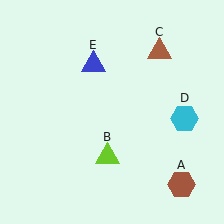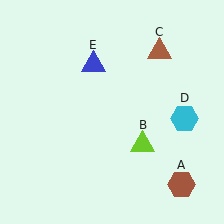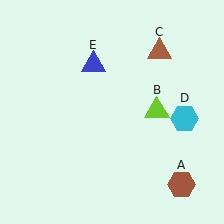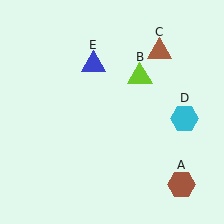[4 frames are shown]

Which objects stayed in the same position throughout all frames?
Brown hexagon (object A) and brown triangle (object C) and cyan hexagon (object D) and blue triangle (object E) remained stationary.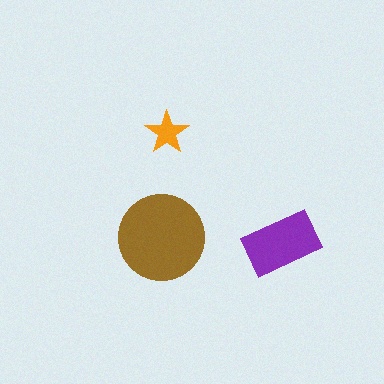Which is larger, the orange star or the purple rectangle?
The purple rectangle.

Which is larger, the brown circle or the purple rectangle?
The brown circle.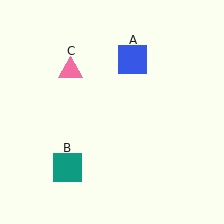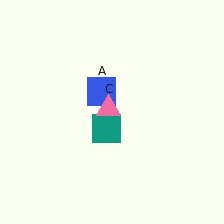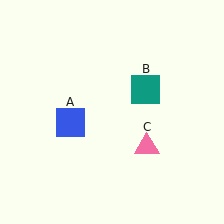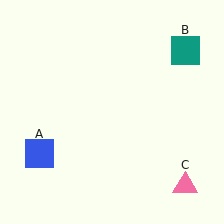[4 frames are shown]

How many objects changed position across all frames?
3 objects changed position: blue square (object A), teal square (object B), pink triangle (object C).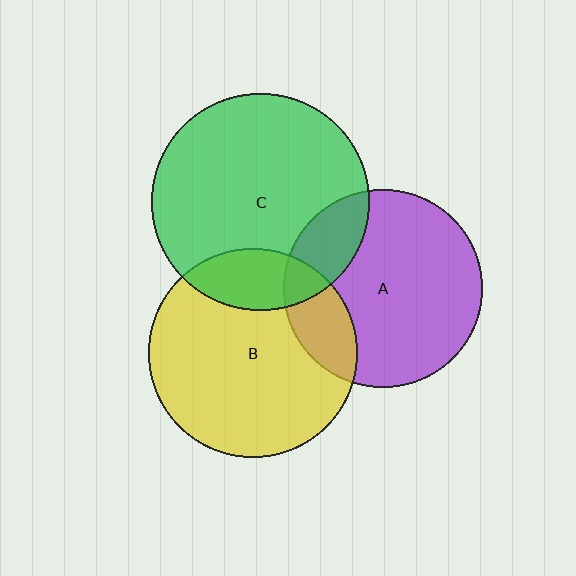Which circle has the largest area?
Circle C (green).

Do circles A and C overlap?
Yes.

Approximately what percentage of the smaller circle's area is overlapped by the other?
Approximately 20%.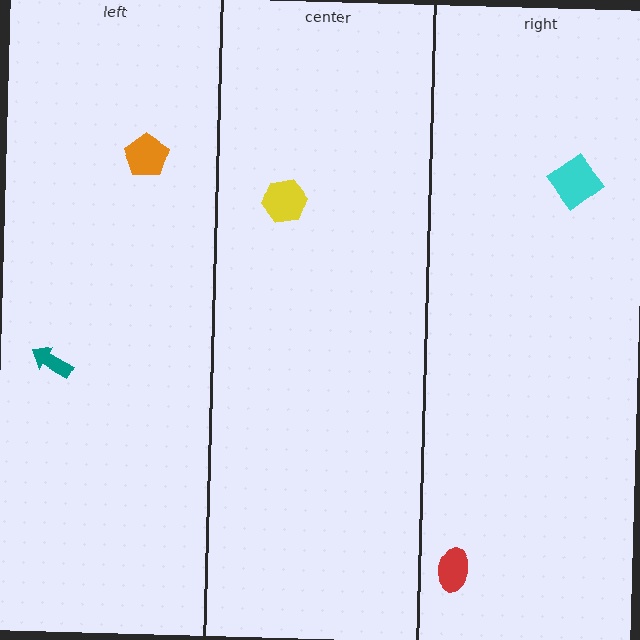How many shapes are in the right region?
2.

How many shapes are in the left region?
2.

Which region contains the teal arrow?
The left region.